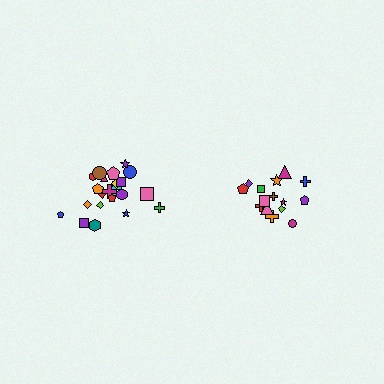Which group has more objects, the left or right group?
The left group.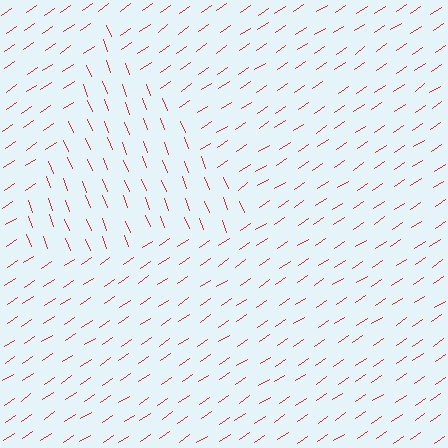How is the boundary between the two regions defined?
The boundary is defined purely by a change in line orientation (approximately 77 degrees difference). All lines are the same color and thickness.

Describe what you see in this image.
The image is filled with small red line segments. A triangle region in the image has lines oriented differently from the surrounding lines, creating a visible texture boundary.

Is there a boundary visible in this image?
Yes, there is a texture boundary formed by a change in line orientation.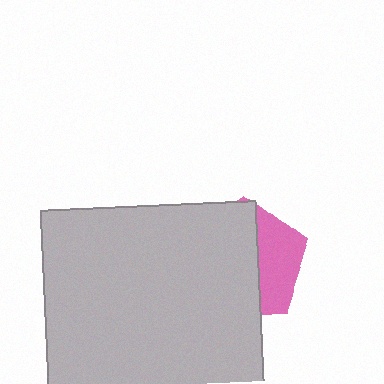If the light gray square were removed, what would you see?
You would see the complete pink pentagon.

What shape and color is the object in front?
The object in front is a light gray square.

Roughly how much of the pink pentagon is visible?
A small part of it is visible (roughly 37%).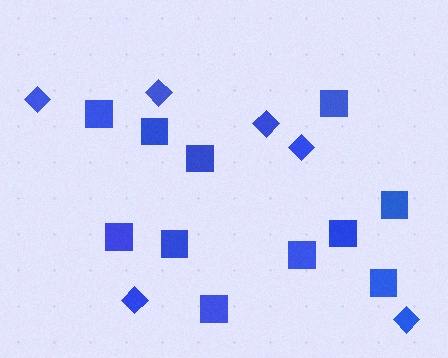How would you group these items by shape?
There are 2 groups: one group of diamonds (6) and one group of squares (11).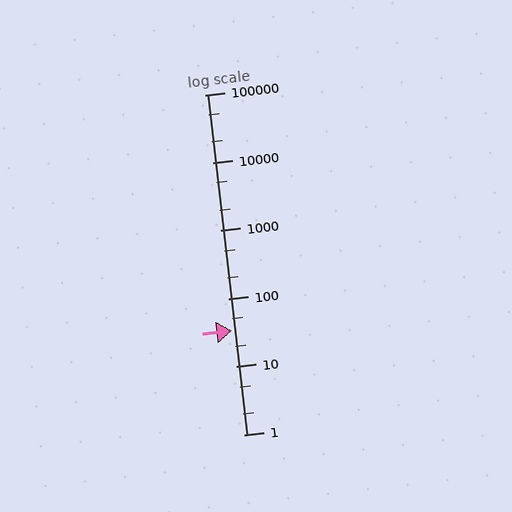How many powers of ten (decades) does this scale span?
The scale spans 5 decades, from 1 to 100000.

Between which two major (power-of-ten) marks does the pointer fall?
The pointer is between 10 and 100.